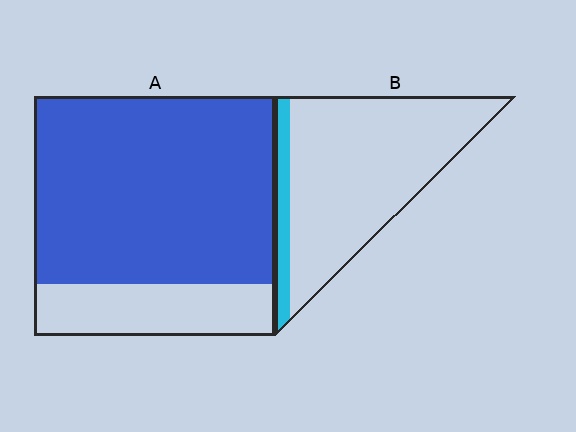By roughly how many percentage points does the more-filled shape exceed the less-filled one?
By roughly 65 percentage points (A over B).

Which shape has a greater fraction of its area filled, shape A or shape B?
Shape A.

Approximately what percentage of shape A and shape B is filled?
A is approximately 80% and B is approximately 10%.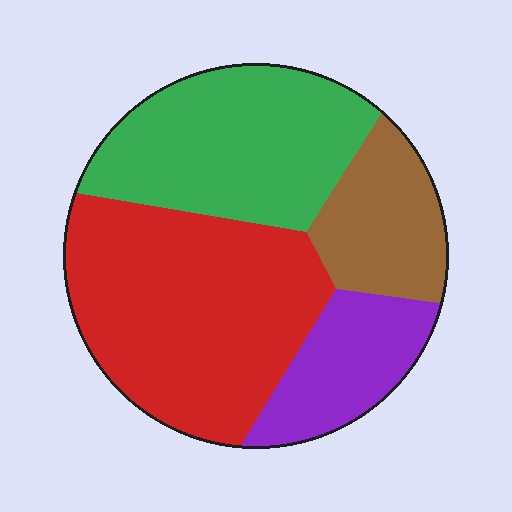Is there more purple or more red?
Red.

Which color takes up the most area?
Red, at roughly 40%.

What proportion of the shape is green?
Green covers about 30% of the shape.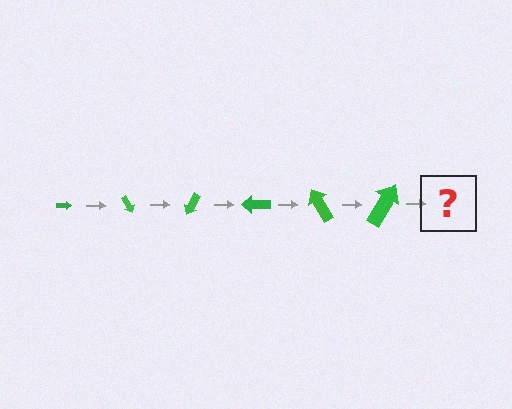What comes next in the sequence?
The next element should be an arrow, larger than the previous one and rotated 360 degrees from the start.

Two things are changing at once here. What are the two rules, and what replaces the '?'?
The two rules are that the arrow grows larger each step and it rotates 60 degrees each step. The '?' should be an arrow, larger than the previous one and rotated 360 degrees from the start.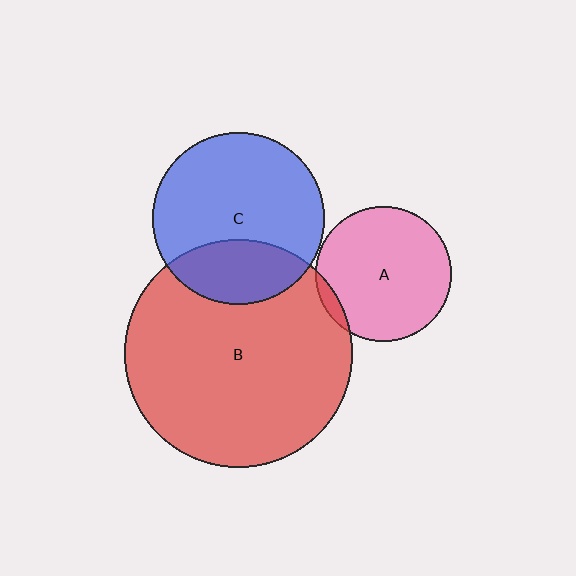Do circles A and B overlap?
Yes.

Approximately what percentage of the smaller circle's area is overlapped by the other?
Approximately 5%.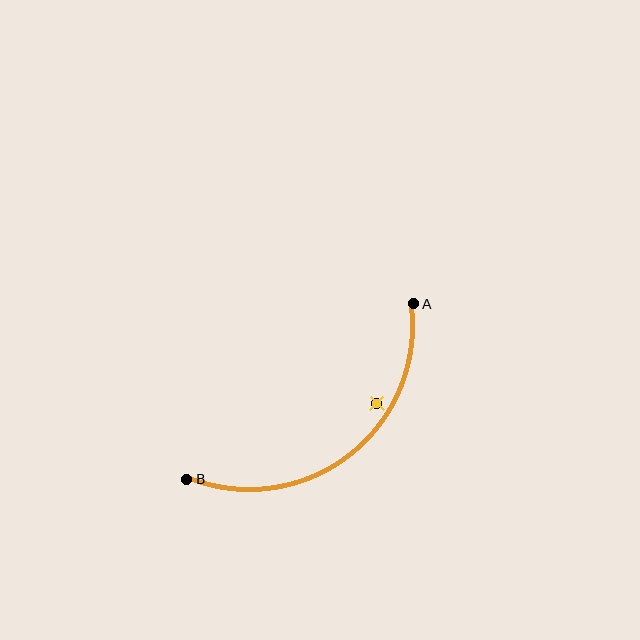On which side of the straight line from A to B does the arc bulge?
The arc bulges below and to the right of the straight line connecting A and B.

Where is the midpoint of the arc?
The arc midpoint is the point on the curve farthest from the straight line joining A and B. It sits below and to the right of that line.